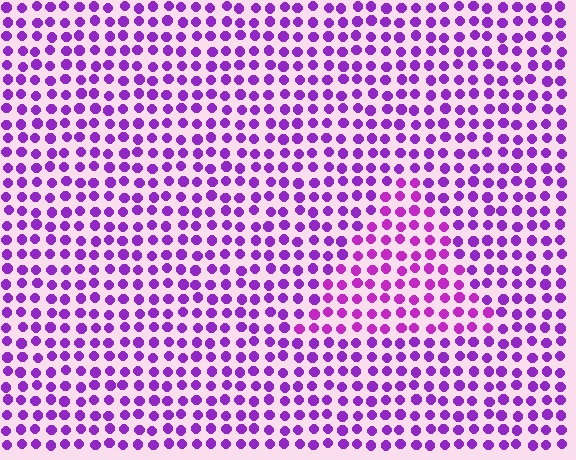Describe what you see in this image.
The image is filled with small purple elements in a uniform arrangement. A triangle-shaped region is visible where the elements are tinted to a slightly different hue, forming a subtle color boundary.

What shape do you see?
I see a triangle.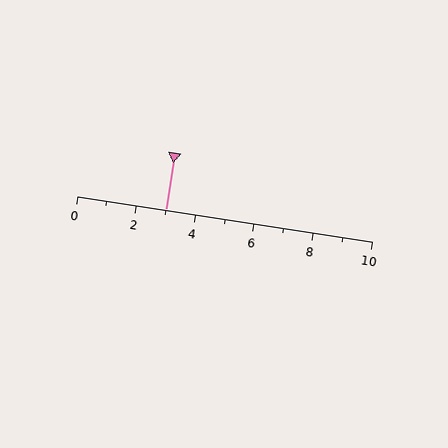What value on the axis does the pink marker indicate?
The marker indicates approximately 3.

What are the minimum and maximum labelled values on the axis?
The axis runs from 0 to 10.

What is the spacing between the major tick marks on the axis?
The major ticks are spaced 2 apart.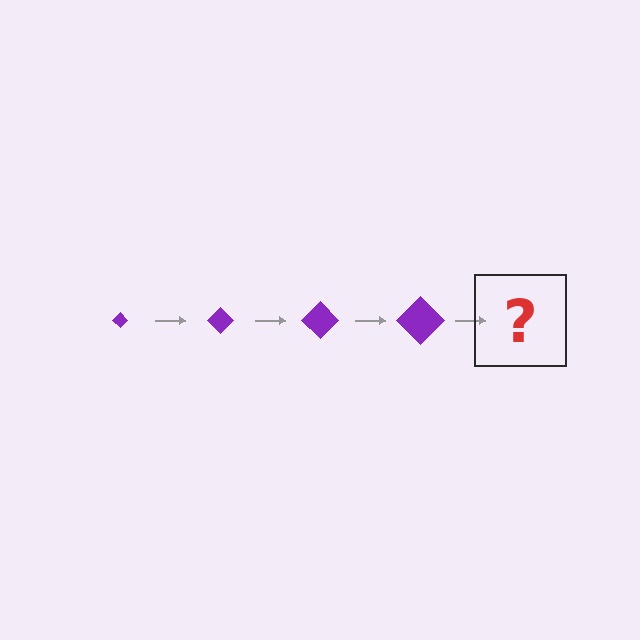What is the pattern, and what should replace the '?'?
The pattern is that the diamond gets progressively larger each step. The '?' should be a purple diamond, larger than the previous one.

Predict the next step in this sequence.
The next step is a purple diamond, larger than the previous one.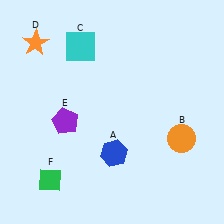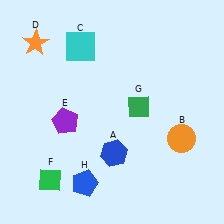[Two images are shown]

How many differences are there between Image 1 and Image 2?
There are 2 differences between the two images.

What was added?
A green diamond (G), a blue pentagon (H) were added in Image 2.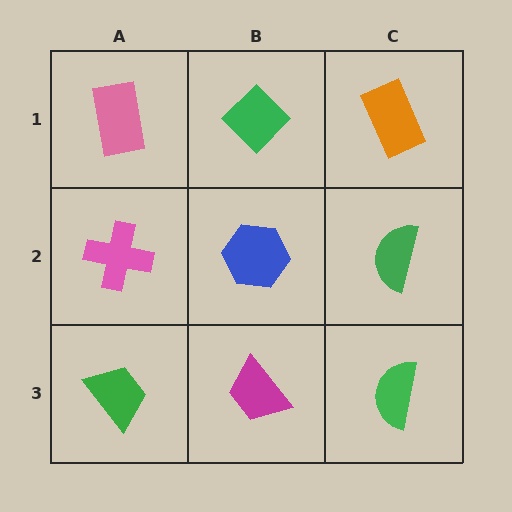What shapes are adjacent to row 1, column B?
A blue hexagon (row 2, column B), a pink rectangle (row 1, column A), an orange rectangle (row 1, column C).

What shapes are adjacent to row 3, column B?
A blue hexagon (row 2, column B), a green trapezoid (row 3, column A), a green semicircle (row 3, column C).